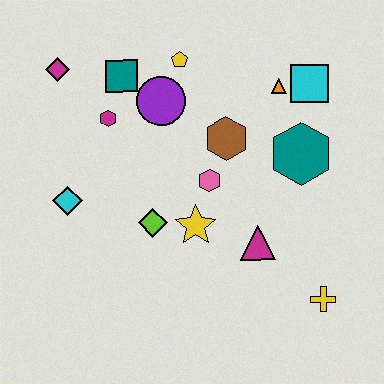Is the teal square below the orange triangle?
No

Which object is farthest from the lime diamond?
The cyan square is farthest from the lime diamond.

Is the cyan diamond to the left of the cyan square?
Yes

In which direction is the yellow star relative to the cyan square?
The yellow star is below the cyan square.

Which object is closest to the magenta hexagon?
The teal square is closest to the magenta hexagon.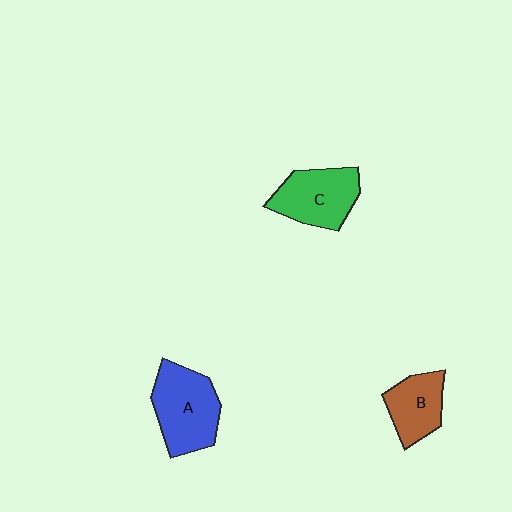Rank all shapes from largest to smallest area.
From largest to smallest: A (blue), C (green), B (brown).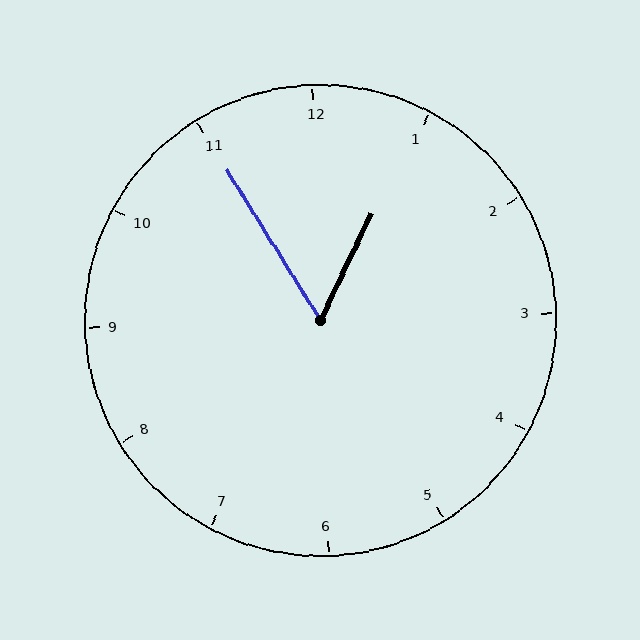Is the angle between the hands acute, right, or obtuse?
It is acute.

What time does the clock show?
12:55.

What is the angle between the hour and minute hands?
Approximately 58 degrees.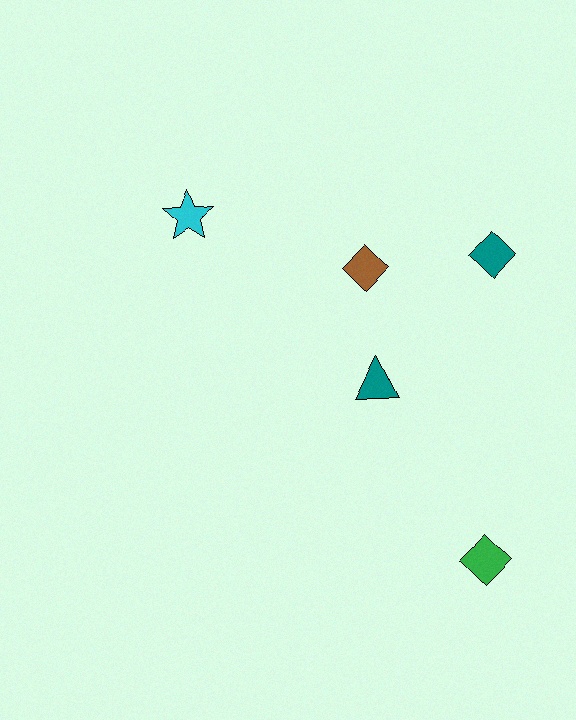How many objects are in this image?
There are 5 objects.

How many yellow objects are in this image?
There are no yellow objects.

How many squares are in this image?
There are no squares.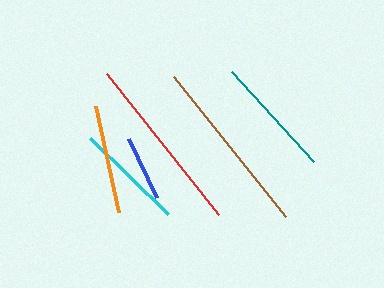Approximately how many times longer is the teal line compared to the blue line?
The teal line is approximately 1.9 times the length of the blue line.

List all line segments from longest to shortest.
From longest to shortest: red, brown, teal, cyan, orange, blue.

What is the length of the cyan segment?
The cyan segment is approximately 110 pixels long.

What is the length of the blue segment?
The blue segment is approximately 65 pixels long.